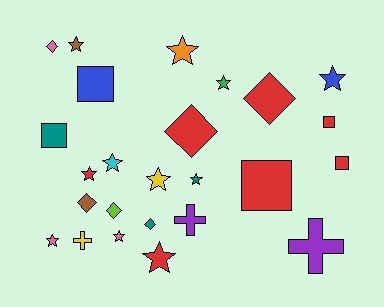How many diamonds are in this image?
There are 6 diamonds.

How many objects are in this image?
There are 25 objects.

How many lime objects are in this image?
There is 1 lime object.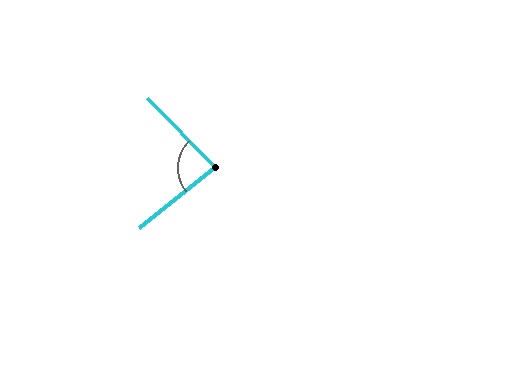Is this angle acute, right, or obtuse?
It is acute.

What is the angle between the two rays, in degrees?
Approximately 84 degrees.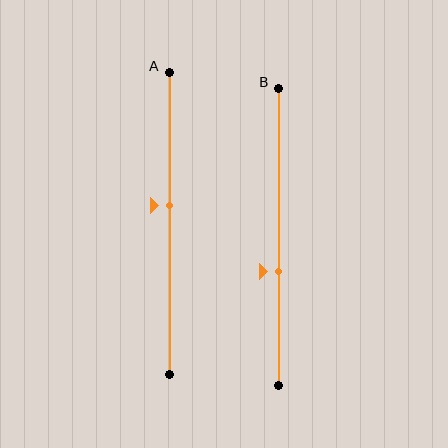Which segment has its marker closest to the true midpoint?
Segment A has its marker closest to the true midpoint.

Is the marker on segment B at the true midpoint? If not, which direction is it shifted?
No, the marker on segment B is shifted downward by about 11% of the segment length.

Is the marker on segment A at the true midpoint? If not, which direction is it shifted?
No, the marker on segment A is shifted upward by about 6% of the segment length.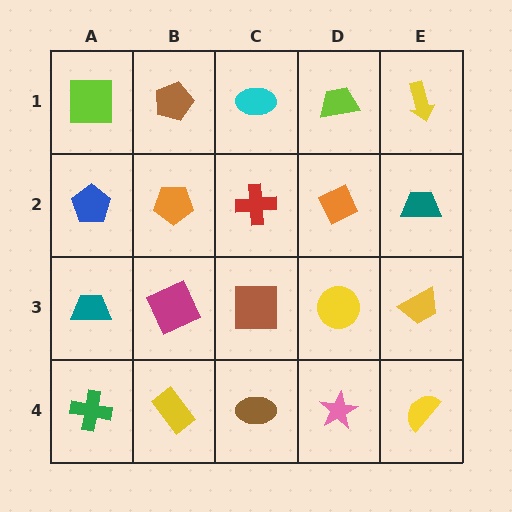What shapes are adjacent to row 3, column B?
An orange pentagon (row 2, column B), a yellow rectangle (row 4, column B), a teal trapezoid (row 3, column A), a brown square (row 3, column C).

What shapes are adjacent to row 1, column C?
A red cross (row 2, column C), a brown pentagon (row 1, column B), a lime trapezoid (row 1, column D).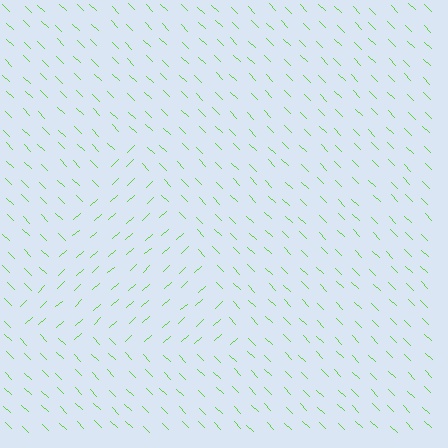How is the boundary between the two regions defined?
The boundary is defined purely by a change in line orientation (approximately 86 degrees difference). All lines are the same color and thickness.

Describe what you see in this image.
The image is filled with small lime line segments. A triangle region in the image has lines oriented differently from the surrounding lines, creating a visible texture boundary.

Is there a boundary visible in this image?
Yes, there is a texture boundary formed by a change in line orientation.